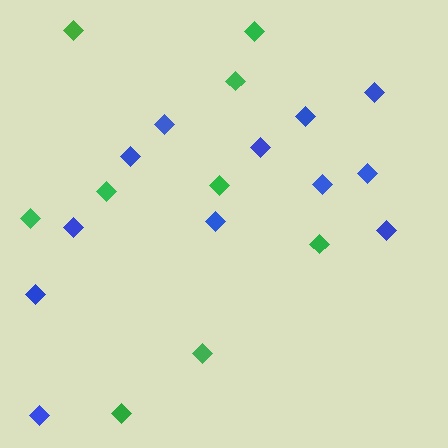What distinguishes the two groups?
There are 2 groups: one group of blue diamonds (12) and one group of green diamonds (9).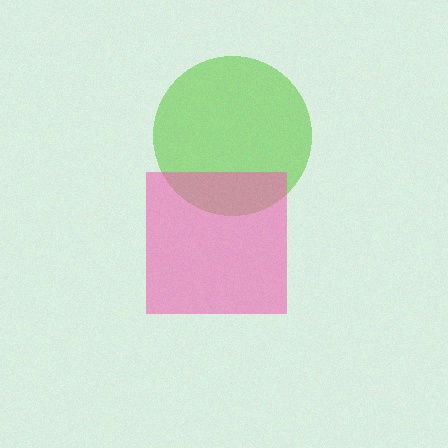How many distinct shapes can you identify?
There are 2 distinct shapes: a lime circle, a pink square.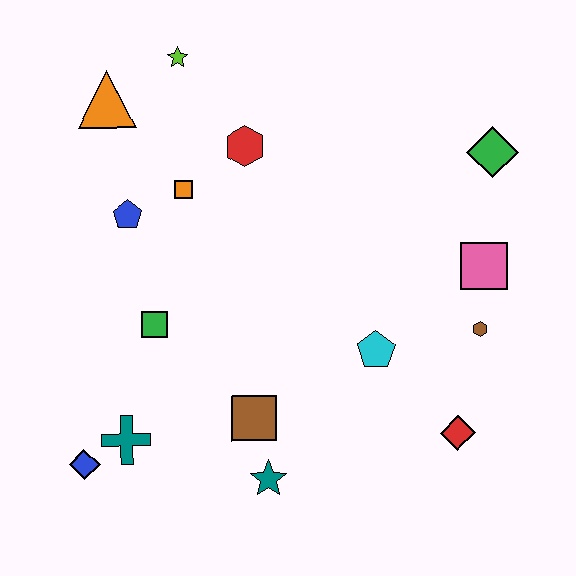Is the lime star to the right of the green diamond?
No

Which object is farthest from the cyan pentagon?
The orange triangle is farthest from the cyan pentagon.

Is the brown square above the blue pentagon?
No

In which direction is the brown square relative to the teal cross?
The brown square is to the right of the teal cross.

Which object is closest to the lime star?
The orange triangle is closest to the lime star.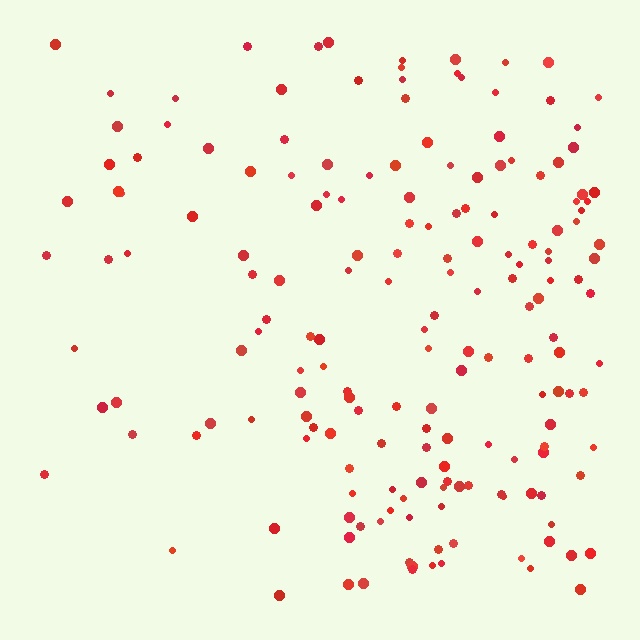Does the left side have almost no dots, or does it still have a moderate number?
Still a moderate number, just noticeably fewer than the right.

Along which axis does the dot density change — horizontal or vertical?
Horizontal.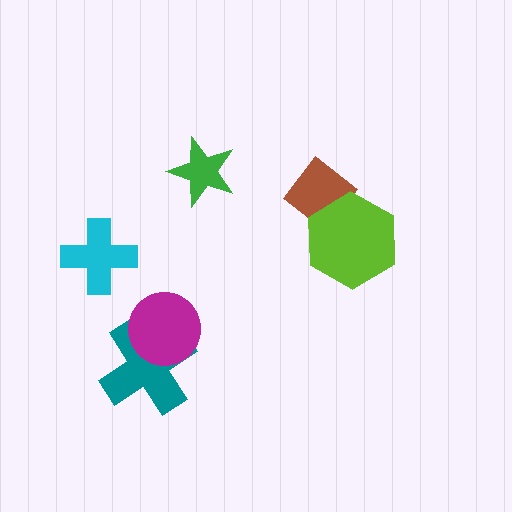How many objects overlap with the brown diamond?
1 object overlaps with the brown diamond.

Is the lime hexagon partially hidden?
No, no other shape covers it.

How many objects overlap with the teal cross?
1 object overlaps with the teal cross.